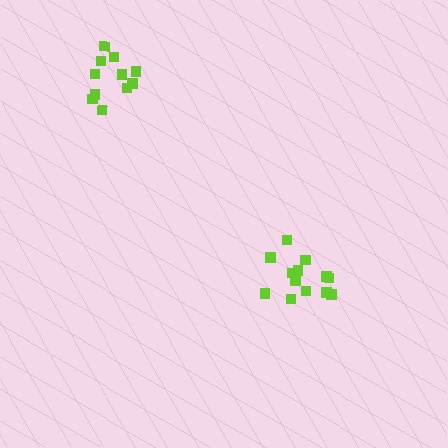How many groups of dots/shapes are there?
There are 2 groups.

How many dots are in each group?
Group 1: 11 dots, Group 2: 13 dots (24 total).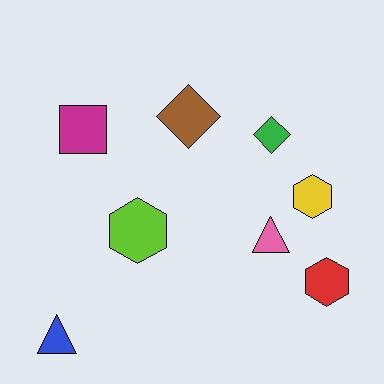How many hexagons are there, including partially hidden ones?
There are 3 hexagons.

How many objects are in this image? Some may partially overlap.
There are 8 objects.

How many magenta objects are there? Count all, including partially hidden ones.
There is 1 magenta object.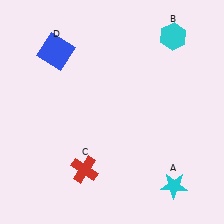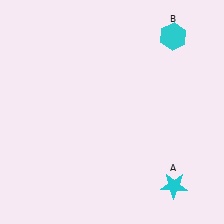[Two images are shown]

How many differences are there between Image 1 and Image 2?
There are 2 differences between the two images.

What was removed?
The blue square (D), the red cross (C) were removed in Image 2.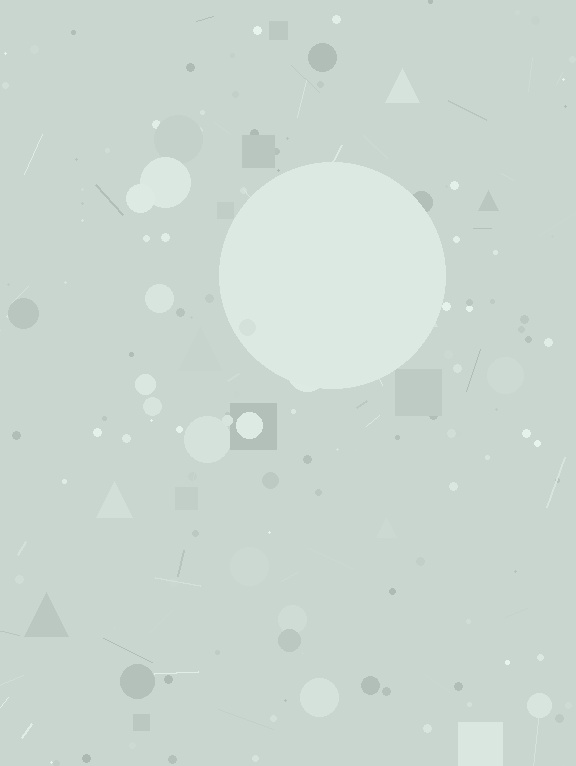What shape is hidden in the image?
A circle is hidden in the image.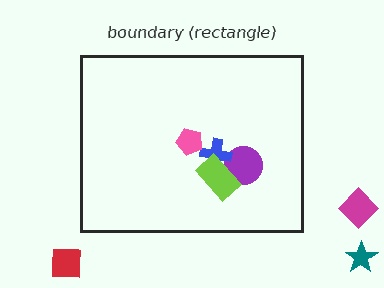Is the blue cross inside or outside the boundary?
Inside.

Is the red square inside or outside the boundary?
Outside.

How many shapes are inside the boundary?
4 inside, 3 outside.